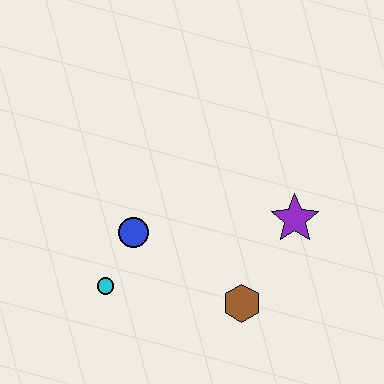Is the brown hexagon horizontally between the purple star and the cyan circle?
Yes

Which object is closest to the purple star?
The brown hexagon is closest to the purple star.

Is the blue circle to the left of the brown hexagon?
Yes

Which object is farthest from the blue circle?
The purple star is farthest from the blue circle.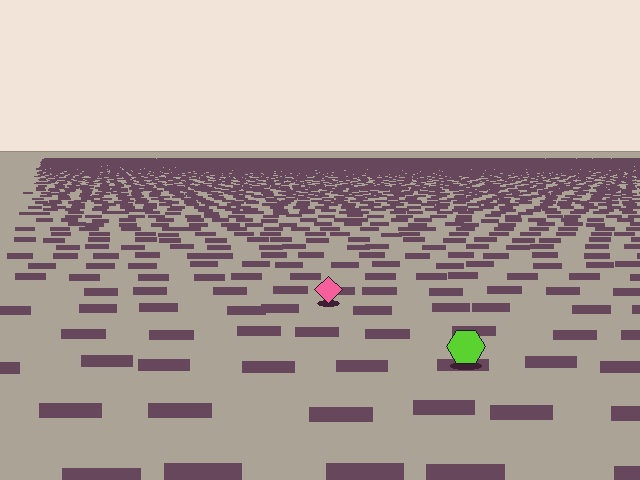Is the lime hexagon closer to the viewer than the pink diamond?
Yes. The lime hexagon is closer — you can tell from the texture gradient: the ground texture is coarser near it.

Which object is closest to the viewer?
The lime hexagon is closest. The texture marks near it are larger and more spread out.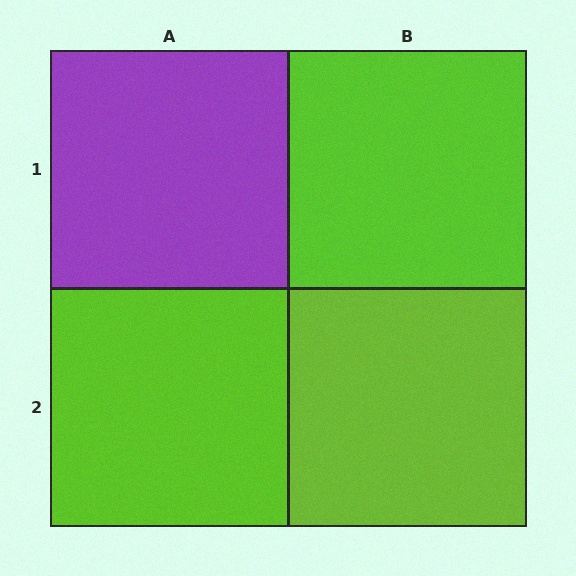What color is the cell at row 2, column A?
Lime.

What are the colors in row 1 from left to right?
Purple, lime.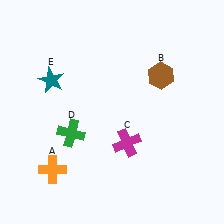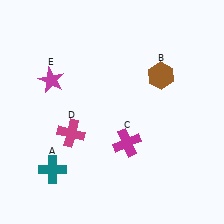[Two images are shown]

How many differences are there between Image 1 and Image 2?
There are 3 differences between the two images.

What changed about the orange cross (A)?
In Image 1, A is orange. In Image 2, it changed to teal.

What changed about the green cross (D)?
In Image 1, D is green. In Image 2, it changed to magenta.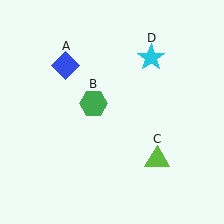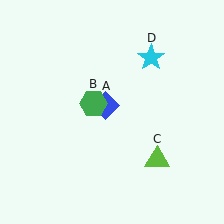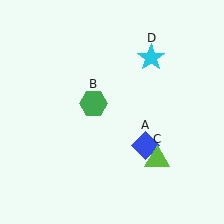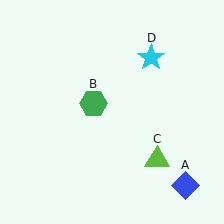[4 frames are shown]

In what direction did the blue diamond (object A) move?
The blue diamond (object A) moved down and to the right.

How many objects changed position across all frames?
1 object changed position: blue diamond (object A).